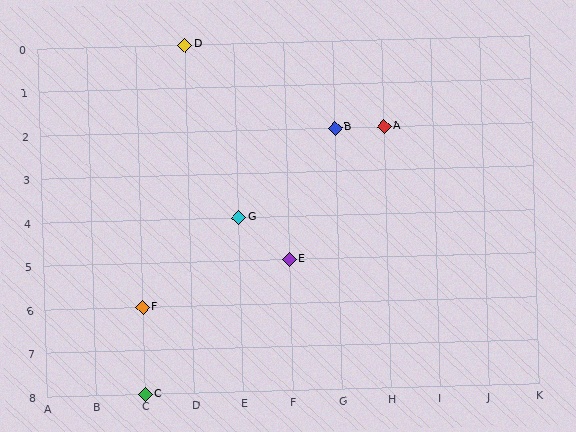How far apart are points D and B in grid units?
Points D and B are 3 columns and 2 rows apart (about 3.6 grid units diagonally).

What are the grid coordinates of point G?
Point G is at grid coordinates (E, 4).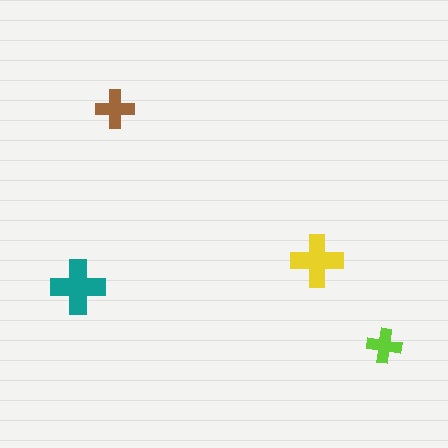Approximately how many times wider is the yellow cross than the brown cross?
About 1.5 times wider.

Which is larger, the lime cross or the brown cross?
The brown one.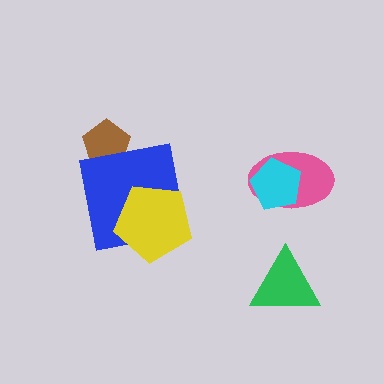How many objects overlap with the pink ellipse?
1 object overlaps with the pink ellipse.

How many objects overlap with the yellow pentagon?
1 object overlaps with the yellow pentagon.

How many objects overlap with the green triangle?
0 objects overlap with the green triangle.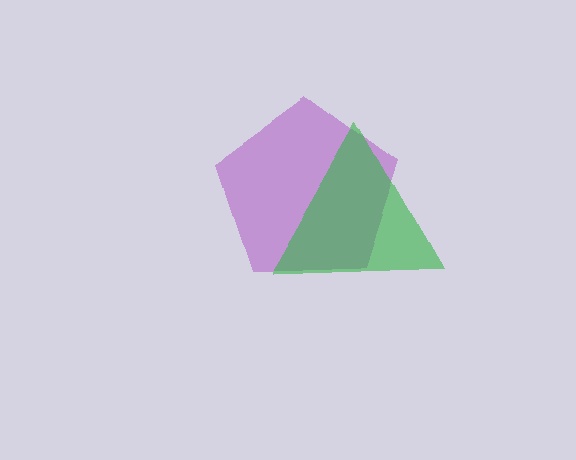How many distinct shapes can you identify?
There are 2 distinct shapes: a purple pentagon, a green triangle.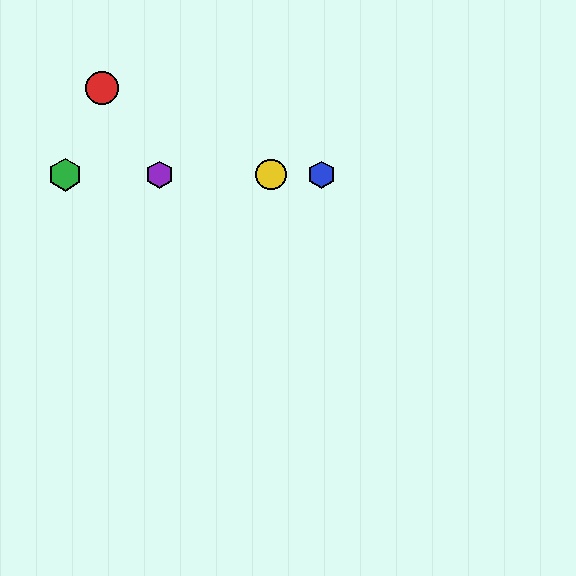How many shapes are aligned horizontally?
4 shapes (the blue hexagon, the green hexagon, the yellow circle, the purple hexagon) are aligned horizontally.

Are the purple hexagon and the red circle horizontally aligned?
No, the purple hexagon is at y≈175 and the red circle is at y≈88.